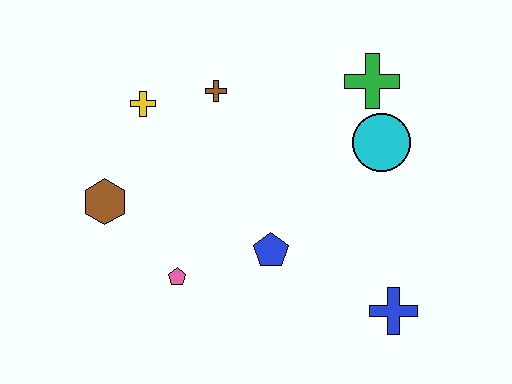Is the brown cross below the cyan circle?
No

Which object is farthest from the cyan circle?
The brown hexagon is farthest from the cyan circle.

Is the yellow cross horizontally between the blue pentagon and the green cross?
No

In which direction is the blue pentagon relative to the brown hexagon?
The blue pentagon is to the right of the brown hexagon.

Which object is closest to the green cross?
The cyan circle is closest to the green cross.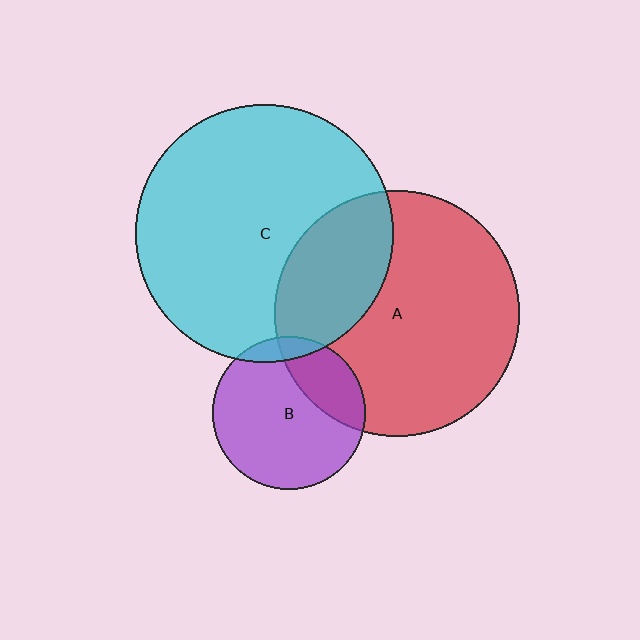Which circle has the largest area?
Circle C (cyan).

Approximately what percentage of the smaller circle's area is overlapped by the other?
Approximately 30%.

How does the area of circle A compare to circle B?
Approximately 2.6 times.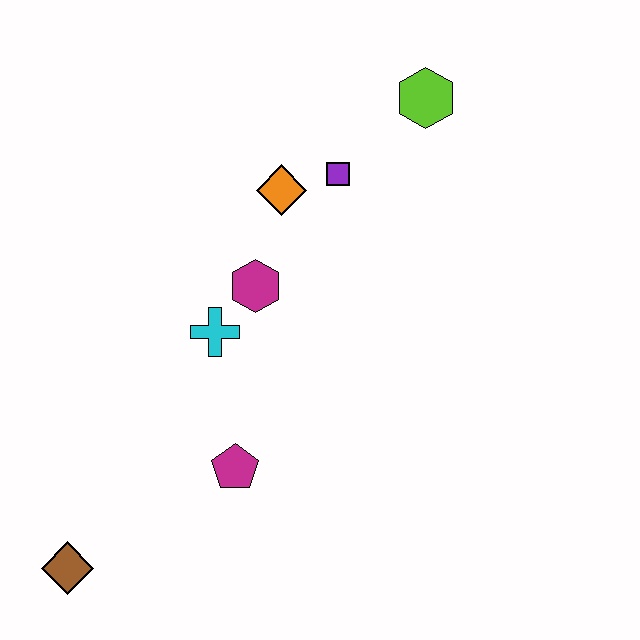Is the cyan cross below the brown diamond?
No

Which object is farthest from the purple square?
The brown diamond is farthest from the purple square.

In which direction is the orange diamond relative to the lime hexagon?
The orange diamond is to the left of the lime hexagon.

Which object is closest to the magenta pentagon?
The cyan cross is closest to the magenta pentagon.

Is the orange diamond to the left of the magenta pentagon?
No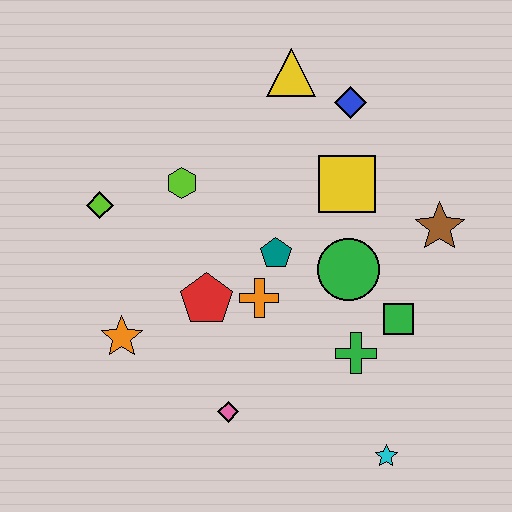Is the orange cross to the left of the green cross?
Yes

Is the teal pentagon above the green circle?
Yes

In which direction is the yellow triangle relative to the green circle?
The yellow triangle is above the green circle.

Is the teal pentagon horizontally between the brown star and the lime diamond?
Yes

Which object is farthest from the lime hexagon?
The cyan star is farthest from the lime hexagon.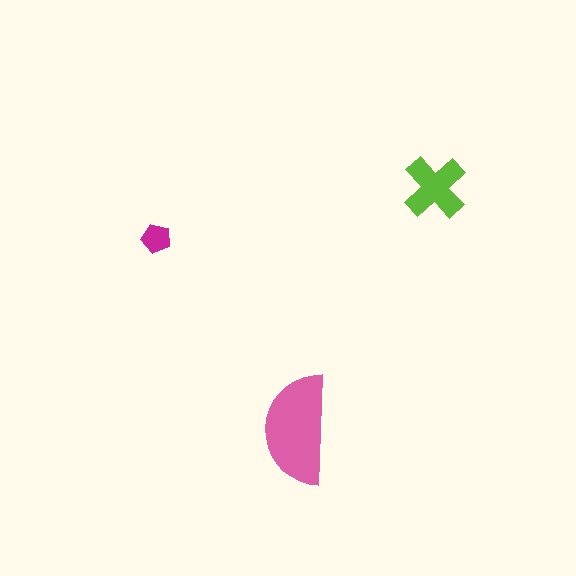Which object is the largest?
The pink semicircle.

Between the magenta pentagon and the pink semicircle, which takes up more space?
The pink semicircle.